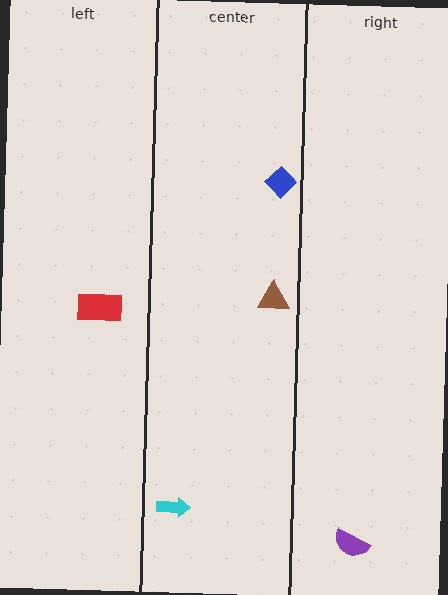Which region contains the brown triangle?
The center region.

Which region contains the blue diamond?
The center region.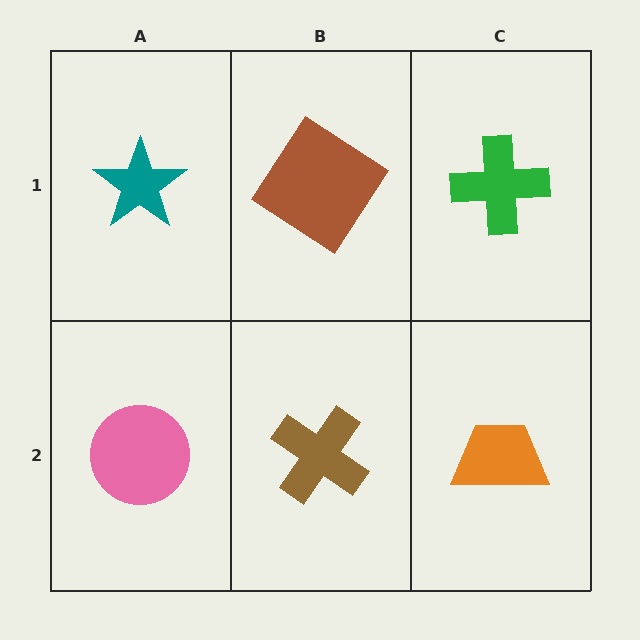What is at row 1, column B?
A brown diamond.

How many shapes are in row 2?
3 shapes.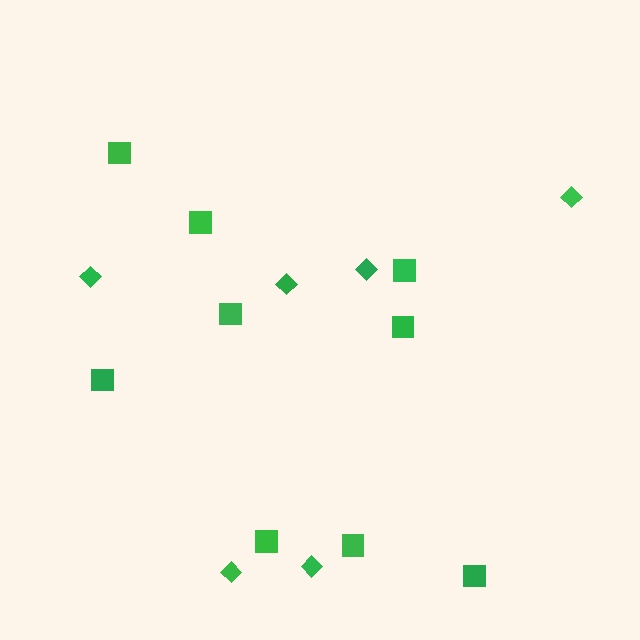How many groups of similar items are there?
There are 2 groups: one group of diamonds (6) and one group of squares (9).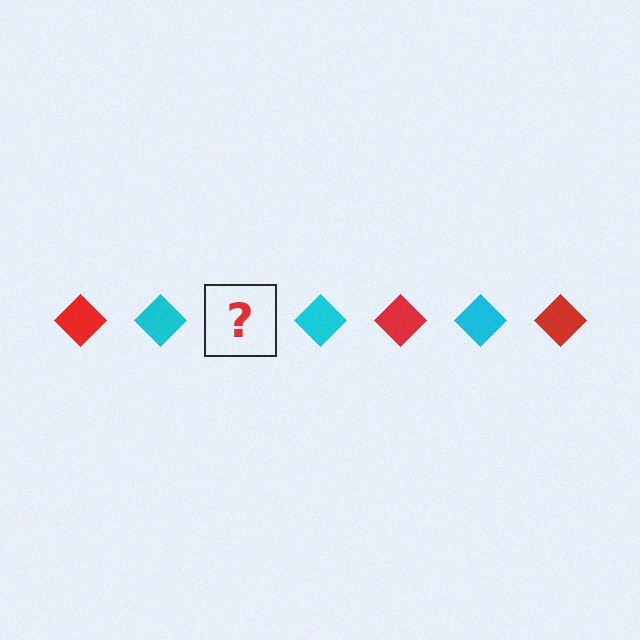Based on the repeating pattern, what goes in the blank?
The blank should be a red diamond.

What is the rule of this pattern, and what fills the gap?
The rule is that the pattern cycles through red, cyan diamonds. The gap should be filled with a red diamond.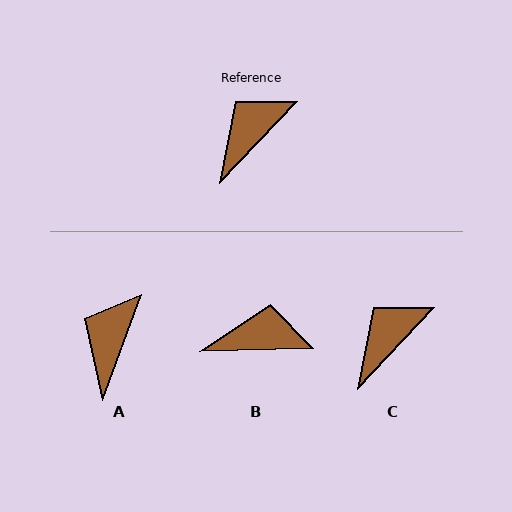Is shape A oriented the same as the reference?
No, it is off by about 23 degrees.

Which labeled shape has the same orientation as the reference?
C.